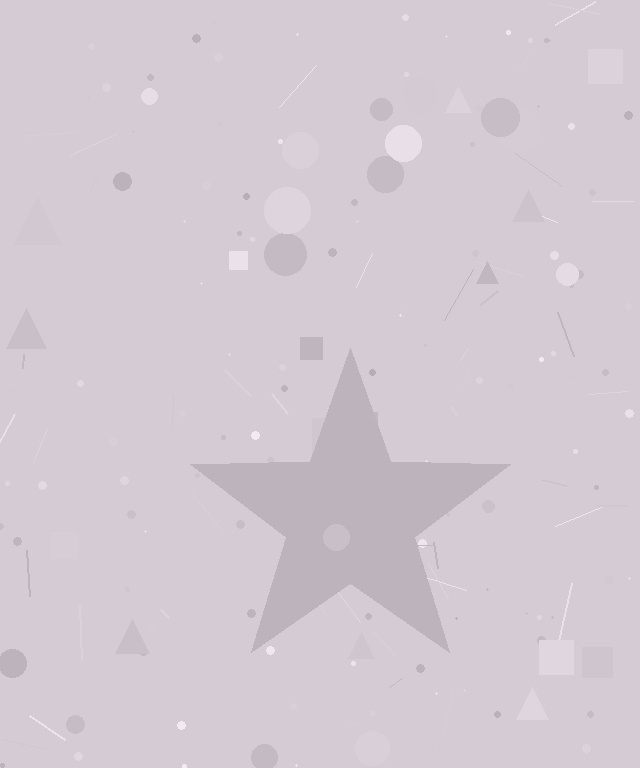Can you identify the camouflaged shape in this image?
The camouflaged shape is a star.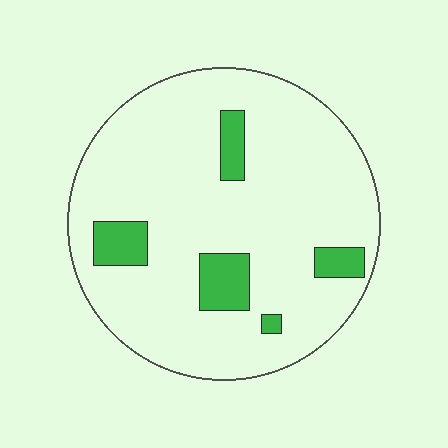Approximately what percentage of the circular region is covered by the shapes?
Approximately 10%.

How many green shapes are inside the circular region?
5.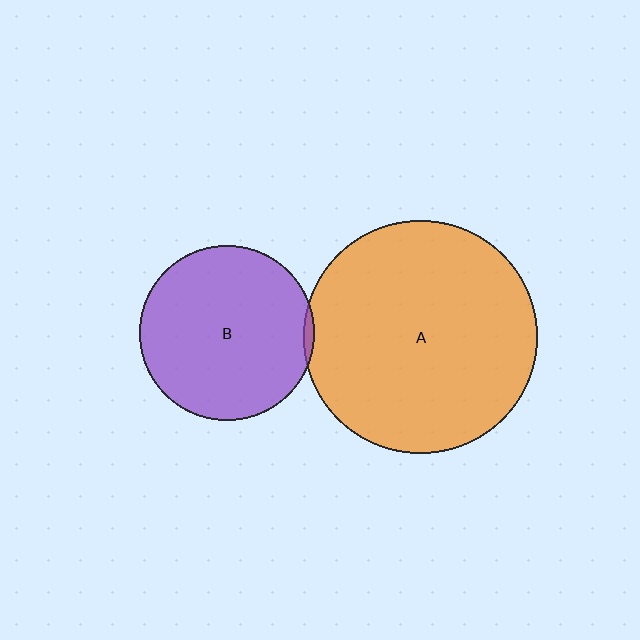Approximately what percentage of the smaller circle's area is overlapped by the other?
Approximately 5%.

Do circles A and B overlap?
Yes.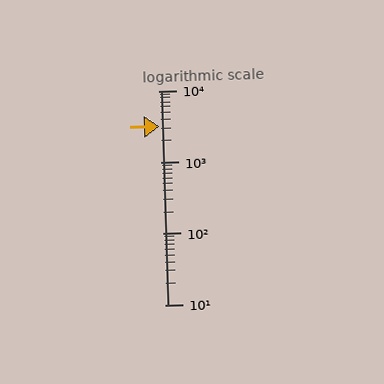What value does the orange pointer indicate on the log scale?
The pointer indicates approximately 3200.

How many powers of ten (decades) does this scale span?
The scale spans 3 decades, from 10 to 10000.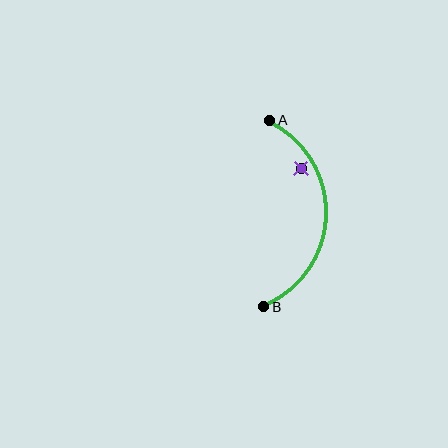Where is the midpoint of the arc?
The arc midpoint is the point on the curve farthest from the straight line joining A and B. It sits to the right of that line.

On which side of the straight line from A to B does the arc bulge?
The arc bulges to the right of the straight line connecting A and B.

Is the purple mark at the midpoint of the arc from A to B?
No — the purple mark does not lie on the arc at all. It sits slightly inside the curve.